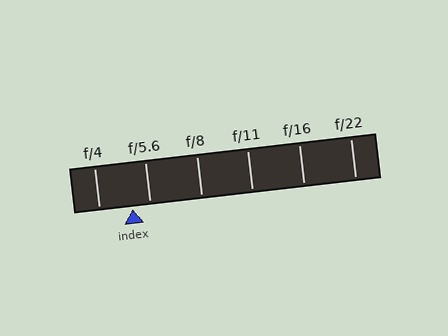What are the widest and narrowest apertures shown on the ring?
The widest aperture shown is f/4 and the narrowest is f/22.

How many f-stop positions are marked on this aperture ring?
There are 6 f-stop positions marked.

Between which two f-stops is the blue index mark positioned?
The index mark is between f/4 and f/5.6.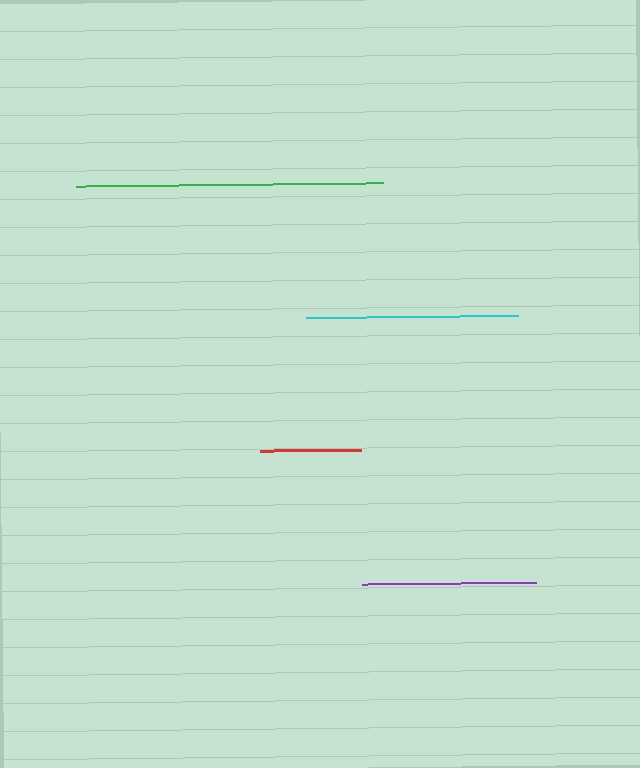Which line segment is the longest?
The green line is the longest at approximately 307 pixels.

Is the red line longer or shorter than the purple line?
The purple line is longer than the red line.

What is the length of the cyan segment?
The cyan segment is approximately 212 pixels long.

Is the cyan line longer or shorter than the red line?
The cyan line is longer than the red line.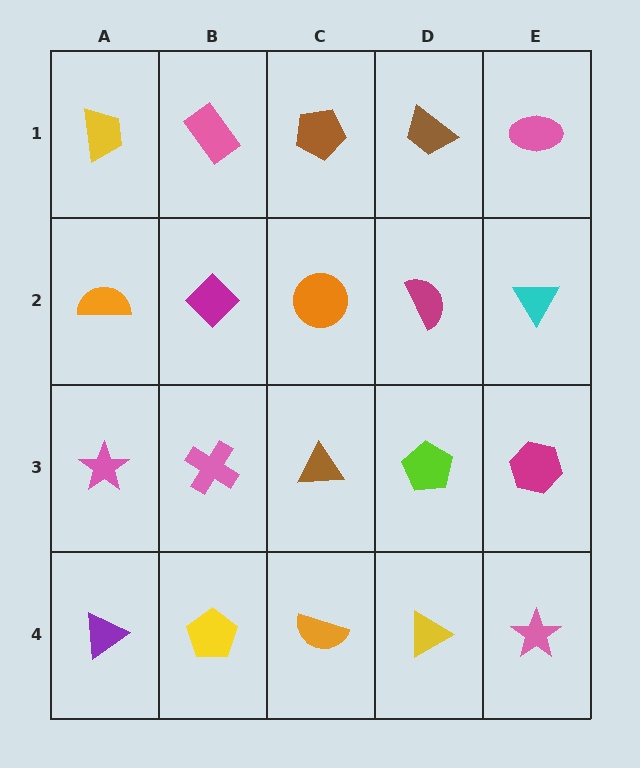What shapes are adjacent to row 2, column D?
A brown trapezoid (row 1, column D), a lime pentagon (row 3, column D), an orange circle (row 2, column C), a cyan triangle (row 2, column E).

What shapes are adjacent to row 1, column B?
A magenta diamond (row 2, column B), a yellow trapezoid (row 1, column A), a brown pentagon (row 1, column C).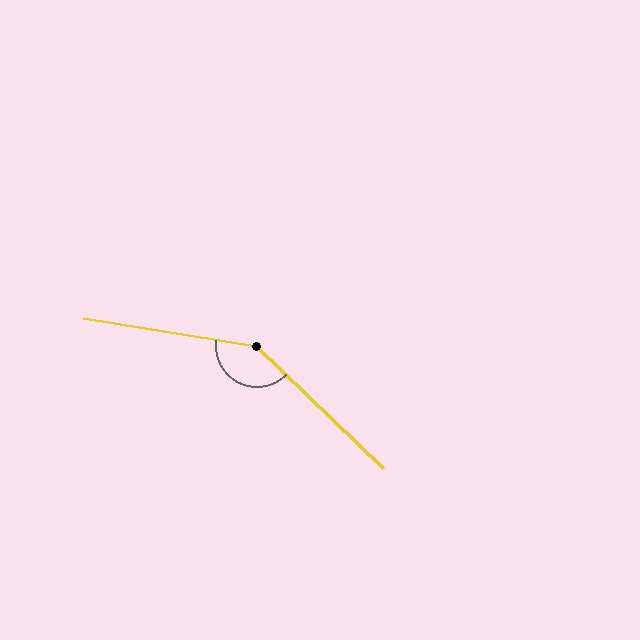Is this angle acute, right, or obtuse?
It is obtuse.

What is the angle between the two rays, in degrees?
Approximately 145 degrees.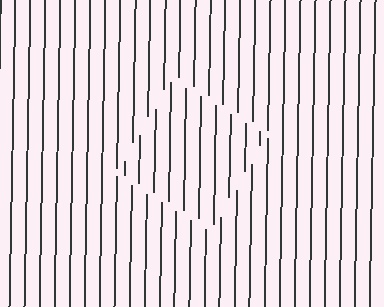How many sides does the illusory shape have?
4 sides — the line-ends trace a square.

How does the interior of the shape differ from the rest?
The interior of the shape contains the same grating, shifted by half a period — the contour is defined by the phase discontinuity where line-ends from the inner and outer gratings abut.